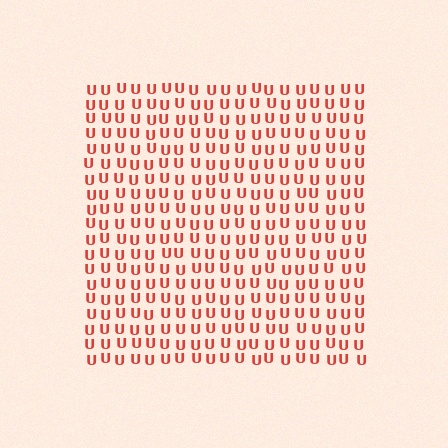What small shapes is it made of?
It is made of small letter U's.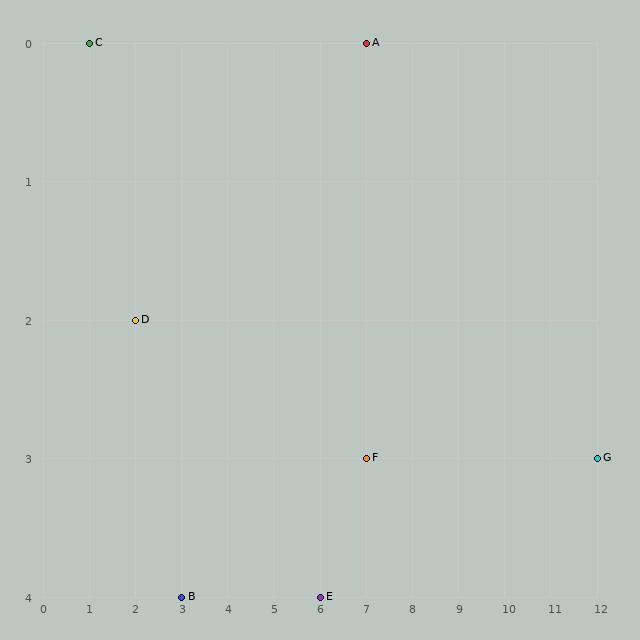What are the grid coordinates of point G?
Point G is at grid coordinates (12, 3).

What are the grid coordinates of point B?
Point B is at grid coordinates (3, 4).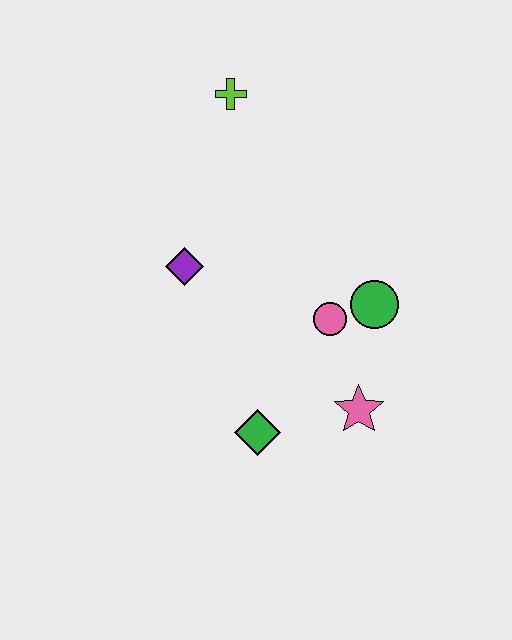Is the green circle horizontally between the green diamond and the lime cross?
No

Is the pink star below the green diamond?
No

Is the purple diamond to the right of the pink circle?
No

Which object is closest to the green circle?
The pink circle is closest to the green circle.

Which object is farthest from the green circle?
The lime cross is farthest from the green circle.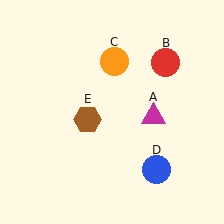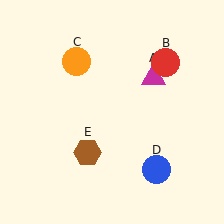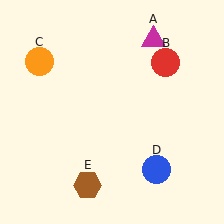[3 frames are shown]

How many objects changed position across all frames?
3 objects changed position: magenta triangle (object A), orange circle (object C), brown hexagon (object E).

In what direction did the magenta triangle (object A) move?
The magenta triangle (object A) moved up.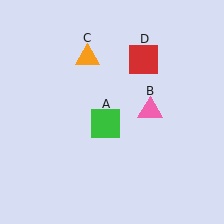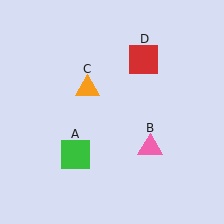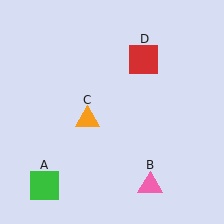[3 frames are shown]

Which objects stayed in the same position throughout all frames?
Red square (object D) remained stationary.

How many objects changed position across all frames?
3 objects changed position: green square (object A), pink triangle (object B), orange triangle (object C).